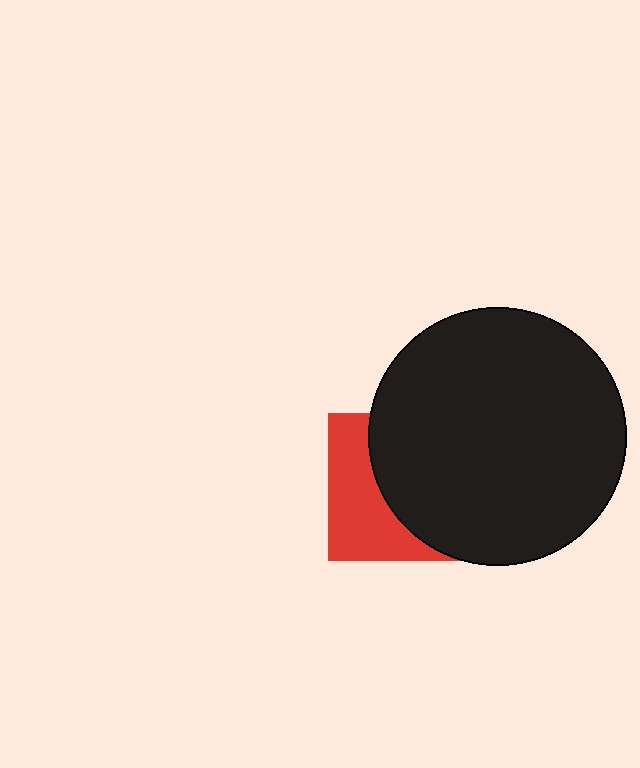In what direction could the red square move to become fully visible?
The red square could move left. That would shift it out from behind the black circle entirely.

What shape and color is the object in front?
The object in front is a black circle.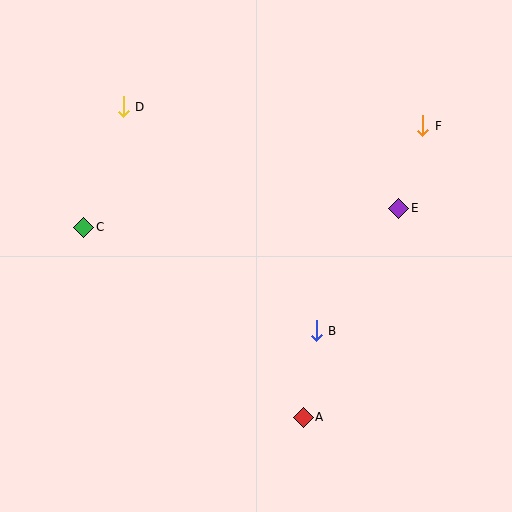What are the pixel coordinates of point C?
Point C is at (83, 227).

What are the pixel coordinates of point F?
Point F is at (423, 126).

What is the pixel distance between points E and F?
The distance between E and F is 86 pixels.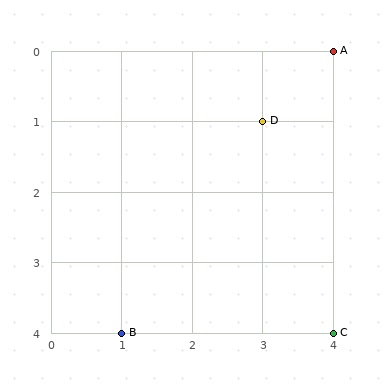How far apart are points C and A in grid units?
Points C and A are 4 rows apart.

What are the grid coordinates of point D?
Point D is at grid coordinates (3, 1).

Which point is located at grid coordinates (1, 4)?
Point B is at (1, 4).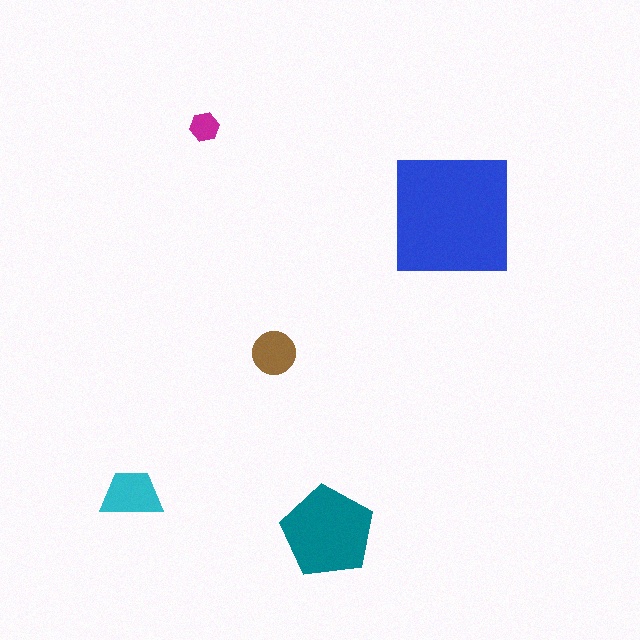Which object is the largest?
The blue square.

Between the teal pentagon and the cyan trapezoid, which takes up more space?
The teal pentagon.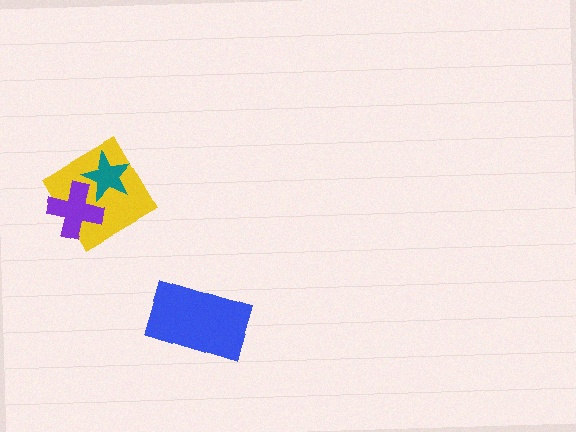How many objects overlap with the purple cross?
2 objects overlap with the purple cross.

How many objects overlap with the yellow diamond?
2 objects overlap with the yellow diamond.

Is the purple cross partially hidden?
Yes, it is partially covered by another shape.